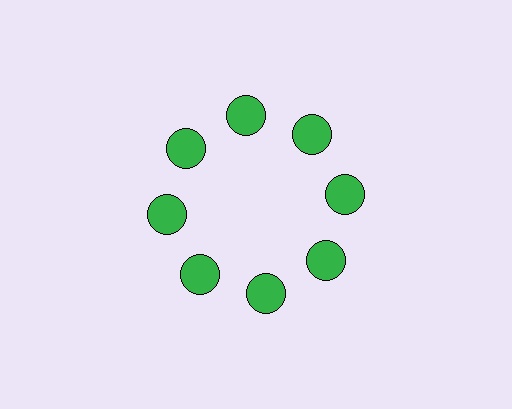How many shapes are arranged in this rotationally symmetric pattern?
There are 8 shapes, arranged in 8 groups of 1.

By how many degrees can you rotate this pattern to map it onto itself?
The pattern maps onto itself every 45 degrees of rotation.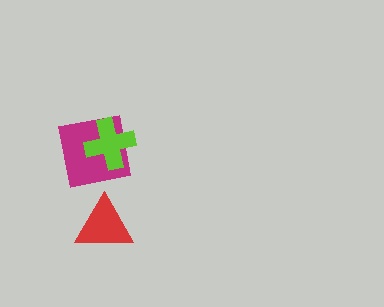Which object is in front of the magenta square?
The lime cross is in front of the magenta square.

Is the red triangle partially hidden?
No, no other shape covers it.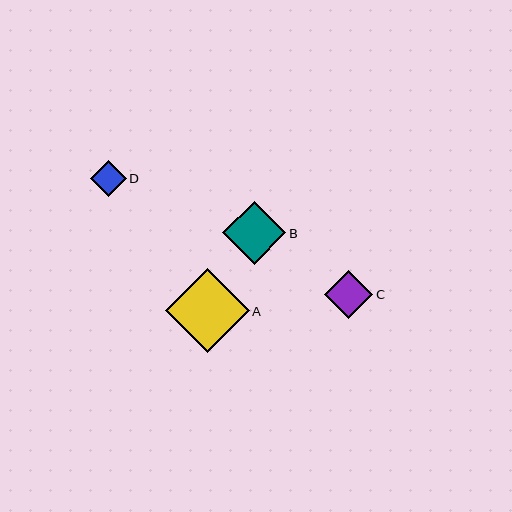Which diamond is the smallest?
Diamond D is the smallest with a size of approximately 36 pixels.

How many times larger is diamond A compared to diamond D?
Diamond A is approximately 2.3 times the size of diamond D.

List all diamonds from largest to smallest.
From largest to smallest: A, B, C, D.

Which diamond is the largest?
Diamond A is the largest with a size of approximately 84 pixels.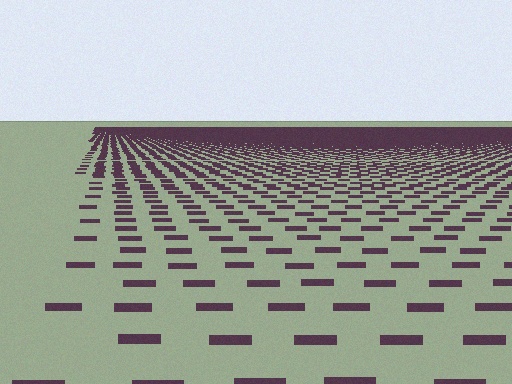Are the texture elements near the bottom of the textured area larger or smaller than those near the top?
Larger. Near the bottom, elements are closer to the viewer and appear at a bigger on-screen size.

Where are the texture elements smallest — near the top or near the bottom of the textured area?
Near the top.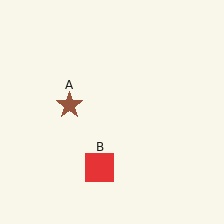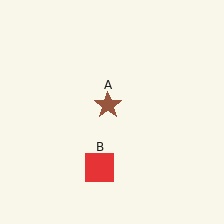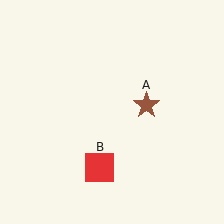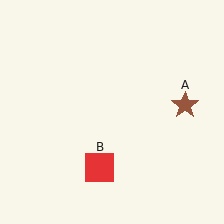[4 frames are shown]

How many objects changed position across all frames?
1 object changed position: brown star (object A).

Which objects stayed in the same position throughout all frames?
Red square (object B) remained stationary.